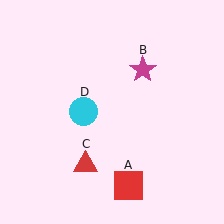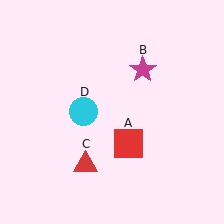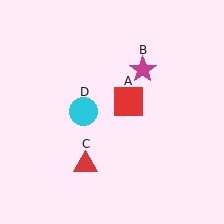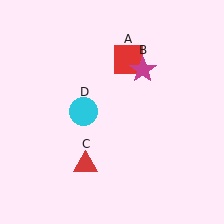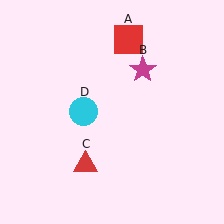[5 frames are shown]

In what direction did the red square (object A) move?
The red square (object A) moved up.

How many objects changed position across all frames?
1 object changed position: red square (object A).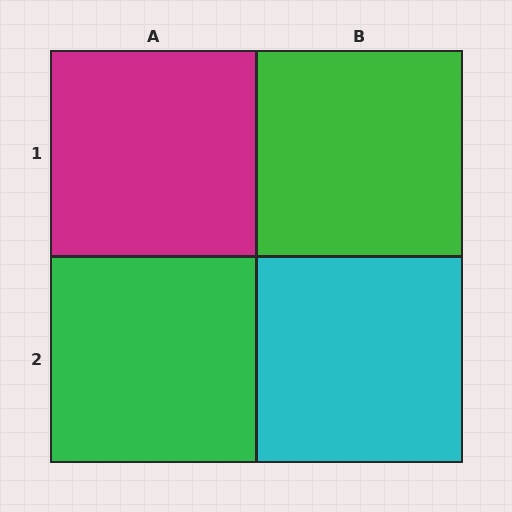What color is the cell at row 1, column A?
Magenta.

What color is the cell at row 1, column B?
Green.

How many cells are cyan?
1 cell is cyan.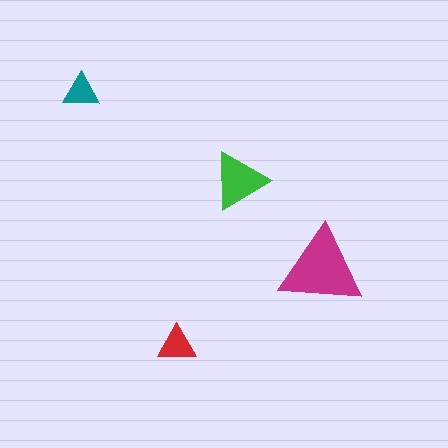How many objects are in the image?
There are 4 objects in the image.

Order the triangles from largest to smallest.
the magenta one, the green one, the red one, the teal one.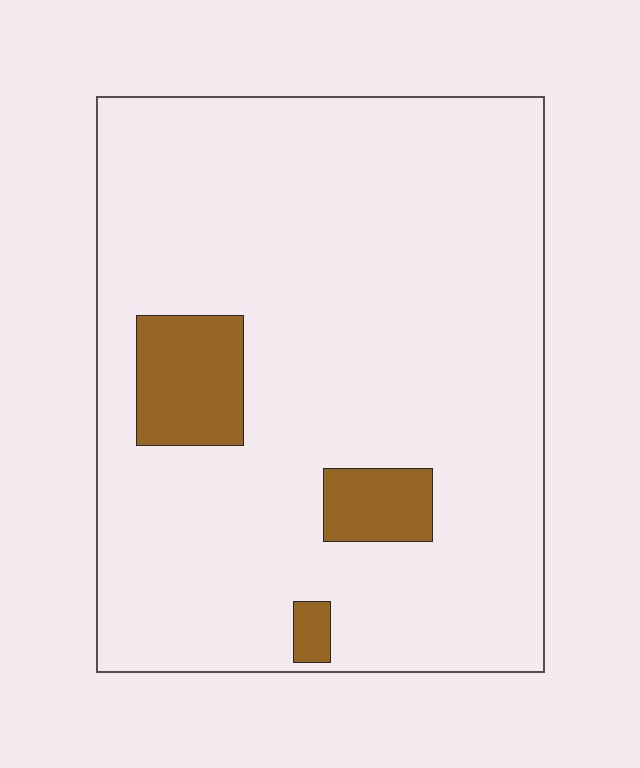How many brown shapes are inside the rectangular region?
3.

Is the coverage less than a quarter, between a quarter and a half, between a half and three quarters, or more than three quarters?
Less than a quarter.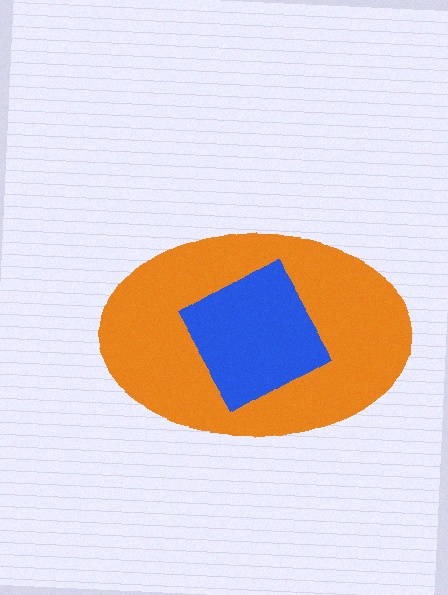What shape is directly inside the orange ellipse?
The blue square.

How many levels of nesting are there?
2.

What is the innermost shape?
The blue square.